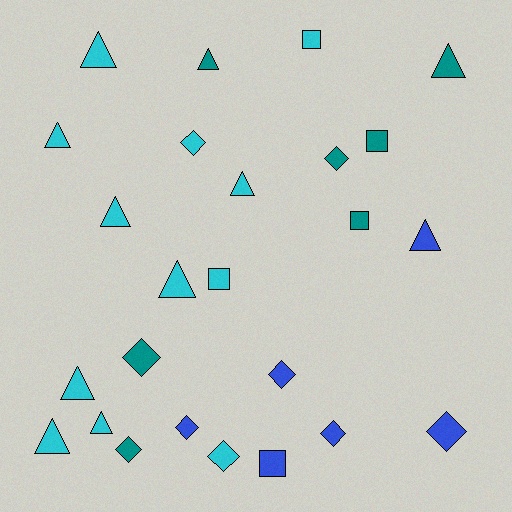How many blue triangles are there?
There is 1 blue triangle.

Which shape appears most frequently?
Triangle, with 11 objects.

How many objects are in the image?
There are 25 objects.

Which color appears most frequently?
Cyan, with 12 objects.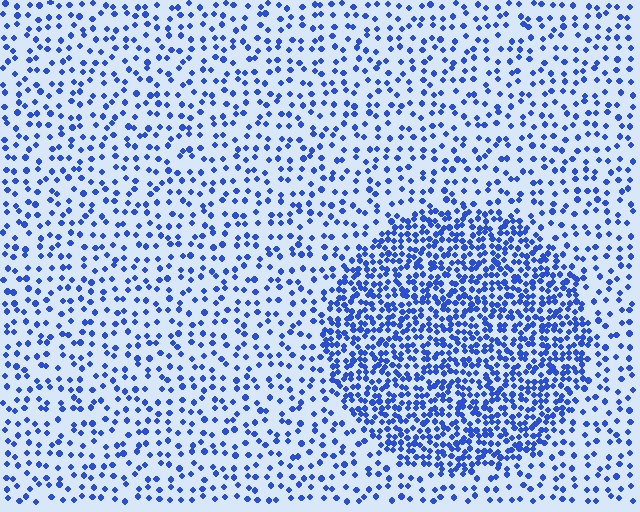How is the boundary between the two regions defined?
The boundary is defined by a change in element density (approximately 2.5x ratio). All elements are the same color, size, and shape.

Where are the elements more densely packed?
The elements are more densely packed inside the circle boundary.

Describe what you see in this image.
The image contains small blue elements arranged at two different densities. A circle-shaped region is visible where the elements are more densely packed than the surrounding area.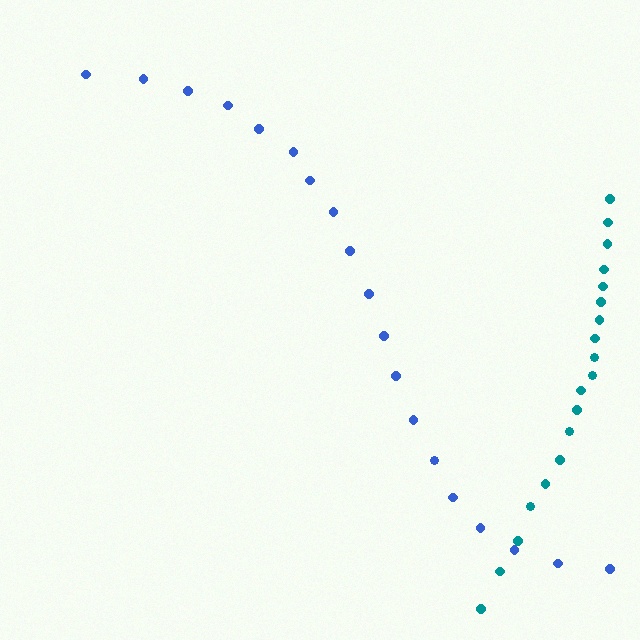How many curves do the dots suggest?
There are 2 distinct paths.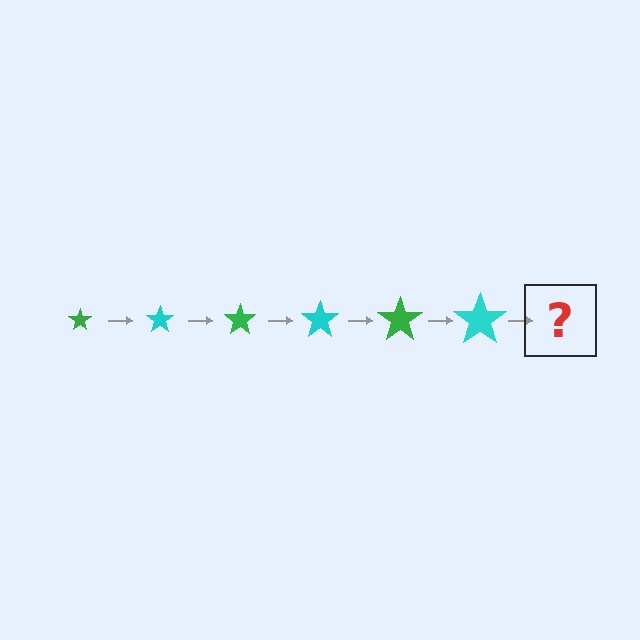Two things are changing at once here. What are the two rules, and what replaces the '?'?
The two rules are that the star grows larger each step and the color cycles through green and cyan. The '?' should be a green star, larger than the previous one.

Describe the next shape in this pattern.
It should be a green star, larger than the previous one.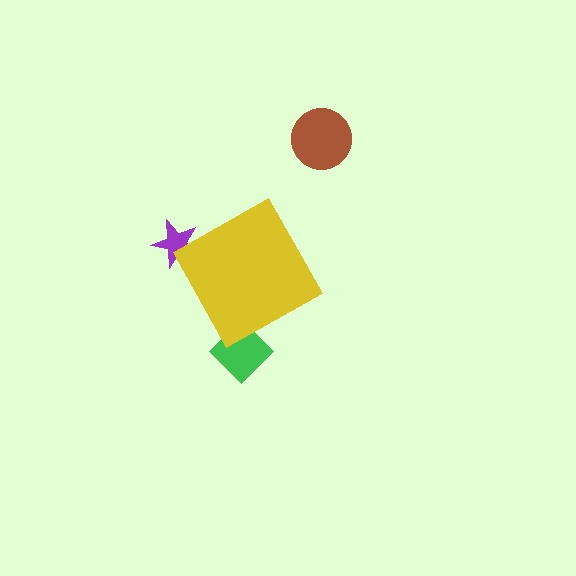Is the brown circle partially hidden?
No, the brown circle is fully visible.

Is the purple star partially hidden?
Yes, the purple star is partially hidden behind the yellow diamond.